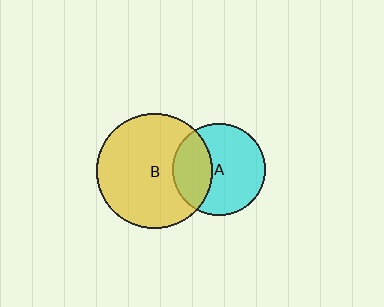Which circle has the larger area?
Circle B (yellow).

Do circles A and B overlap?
Yes.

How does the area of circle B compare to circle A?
Approximately 1.6 times.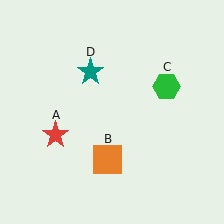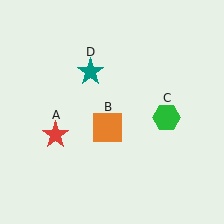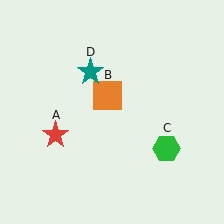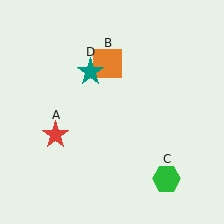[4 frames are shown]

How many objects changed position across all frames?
2 objects changed position: orange square (object B), green hexagon (object C).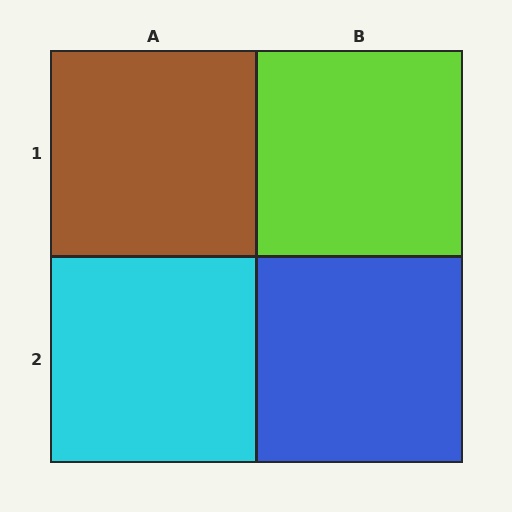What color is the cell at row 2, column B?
Blue.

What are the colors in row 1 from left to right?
Brown, lime.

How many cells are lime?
1 cell is lime.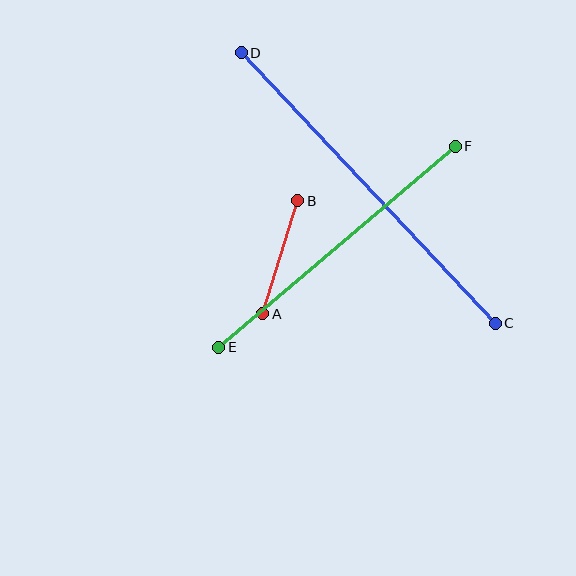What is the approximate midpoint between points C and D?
The midpoint is at approximately (368, 188) pixels.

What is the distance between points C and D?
The distance is approximately 371 pixels.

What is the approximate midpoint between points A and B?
The midpoint is at approximately (280, 257) pixels.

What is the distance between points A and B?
The distance is approximately 118 pixels.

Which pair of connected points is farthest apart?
Points C and D are farthest apart.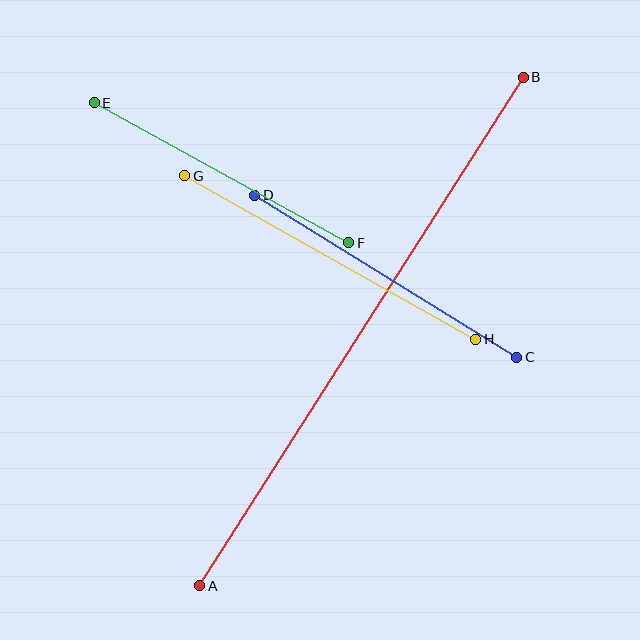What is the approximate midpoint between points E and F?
The midpoint is at approximately (221, 173) pixels.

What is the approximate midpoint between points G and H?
The midpoint is at approximately (330, 258) pixels.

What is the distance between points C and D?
The distance is approximately 308 pixels.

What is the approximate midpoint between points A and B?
The midpoint is at approximately (362, 331) pixels.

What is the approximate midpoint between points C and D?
The midpoint is at approximately (386, 276) pixels.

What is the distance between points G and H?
The distance is approximately 334 pixels.